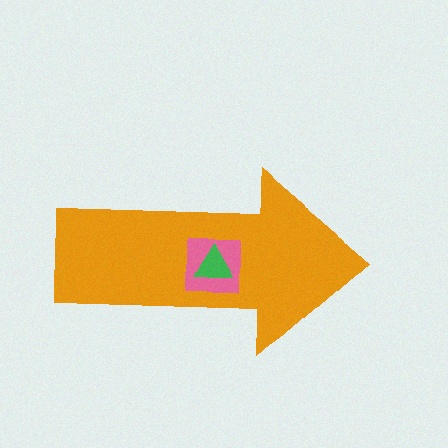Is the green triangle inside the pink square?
Yes.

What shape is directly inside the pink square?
The green triangle.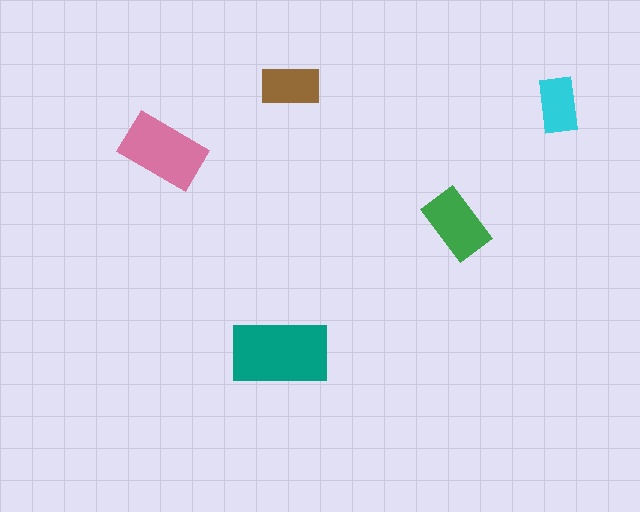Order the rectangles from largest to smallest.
the teal one, the pink one, the green one, the brown one, the cyan one.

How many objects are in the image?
There are 5 objects in the image.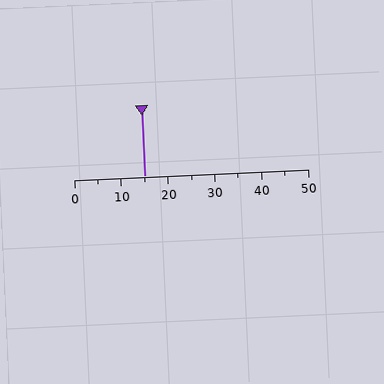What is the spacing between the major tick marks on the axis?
The major ticks are spaced 10 apart.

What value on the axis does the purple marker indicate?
The marker indicates approximately 15.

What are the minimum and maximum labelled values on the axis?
The axis runs from 0 to 50.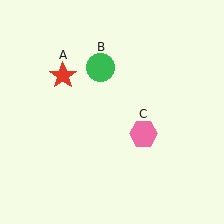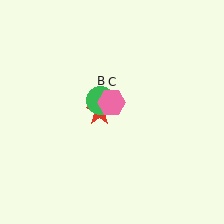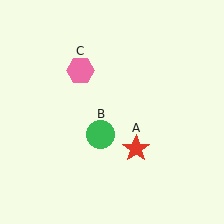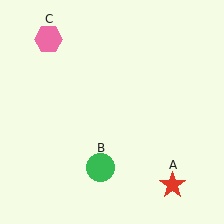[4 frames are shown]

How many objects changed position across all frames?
3 objects changed position: red star (object A), green circle (object B), pink hexagon (object C).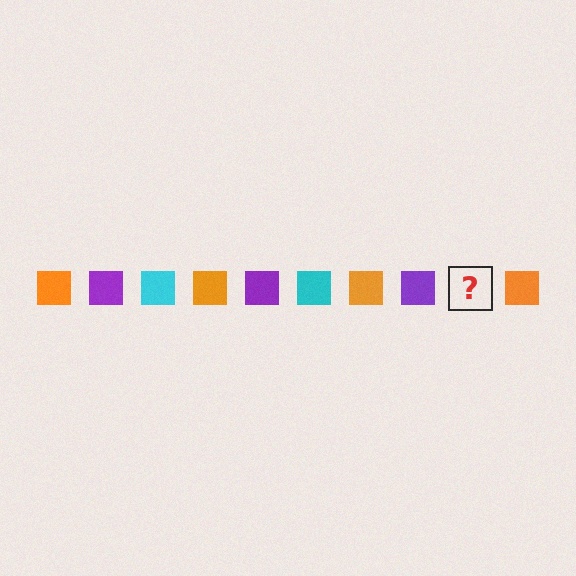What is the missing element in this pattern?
The missing element is a cyan square.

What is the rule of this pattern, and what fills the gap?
The rule is that the pattern cycles through orange, purple, cyan squares. The gap should be filled with a cyan square.